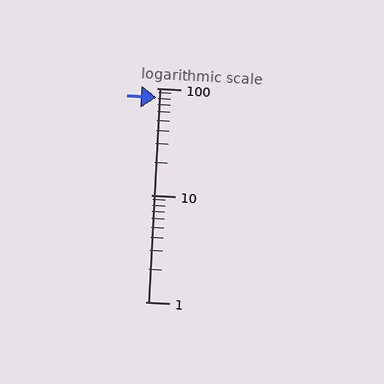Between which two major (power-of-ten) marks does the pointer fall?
The pointer is between 10 and 100.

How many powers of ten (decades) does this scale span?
The scale spans 2 decades, from 1 to 100.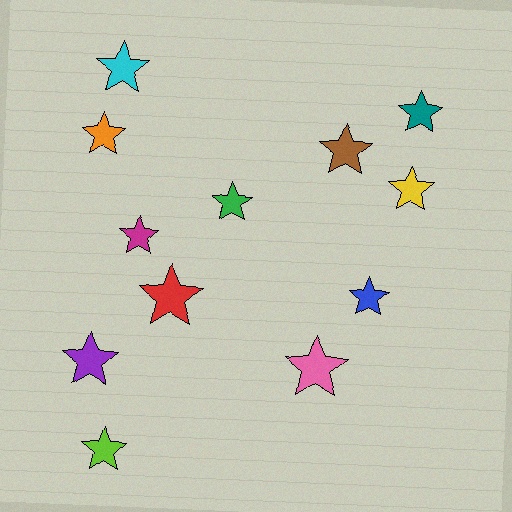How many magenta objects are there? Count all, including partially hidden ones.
There is 1 magenta object.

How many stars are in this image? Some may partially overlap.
There are 12 stars.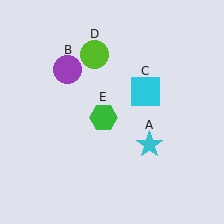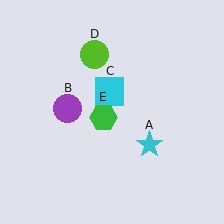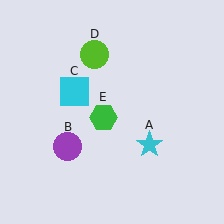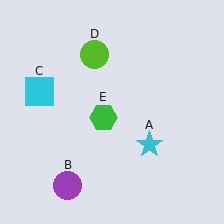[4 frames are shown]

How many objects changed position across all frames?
2 objects changed position: purple circle (object B), cyan square (object C).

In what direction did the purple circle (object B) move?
The purple circle (object B) moved down.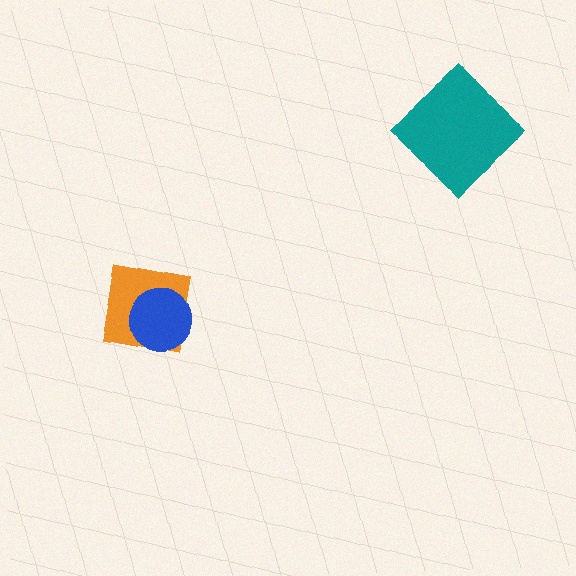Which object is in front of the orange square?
The blue circle is in front of the orange square.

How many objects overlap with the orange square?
1 object overlaps with the orange square.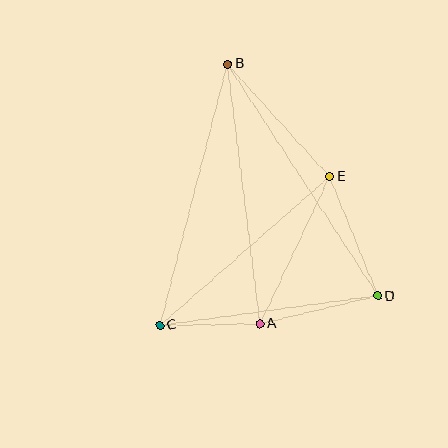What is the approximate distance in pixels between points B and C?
The distance between B and C is approximately 270 pixels.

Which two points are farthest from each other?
Points B and D are farthest from each other.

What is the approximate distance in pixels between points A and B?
The distance between A and B is approximately 262 pixels.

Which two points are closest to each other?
Points A and C are closest to each other.